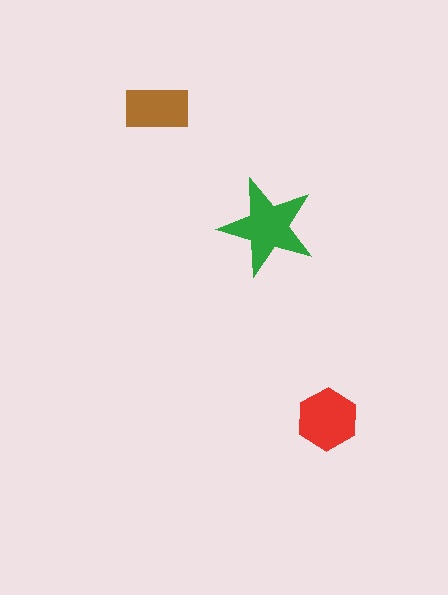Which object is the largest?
The green star.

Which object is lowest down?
The red hexagon is bottommost.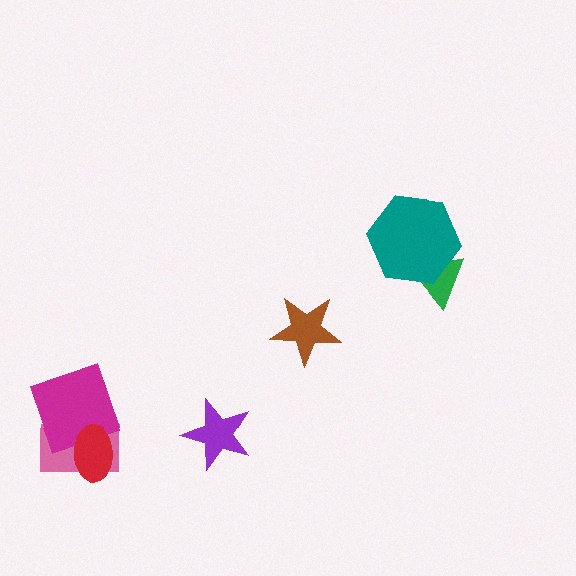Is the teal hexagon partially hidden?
No, no other shape covers it.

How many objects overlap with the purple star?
0 objects overlap with the purple star.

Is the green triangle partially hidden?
Yes, it is partially covered by another shape.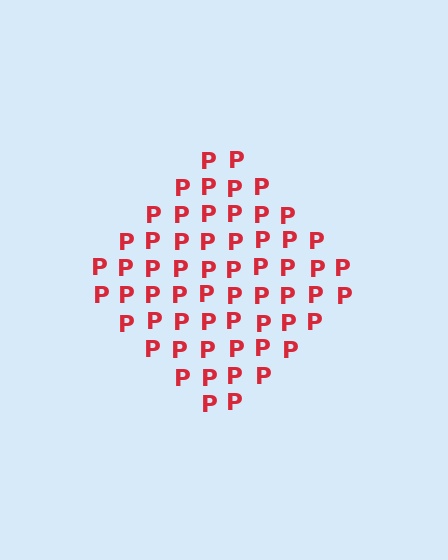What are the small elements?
The small elements are letter P's.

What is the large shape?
The large shape is a diamond.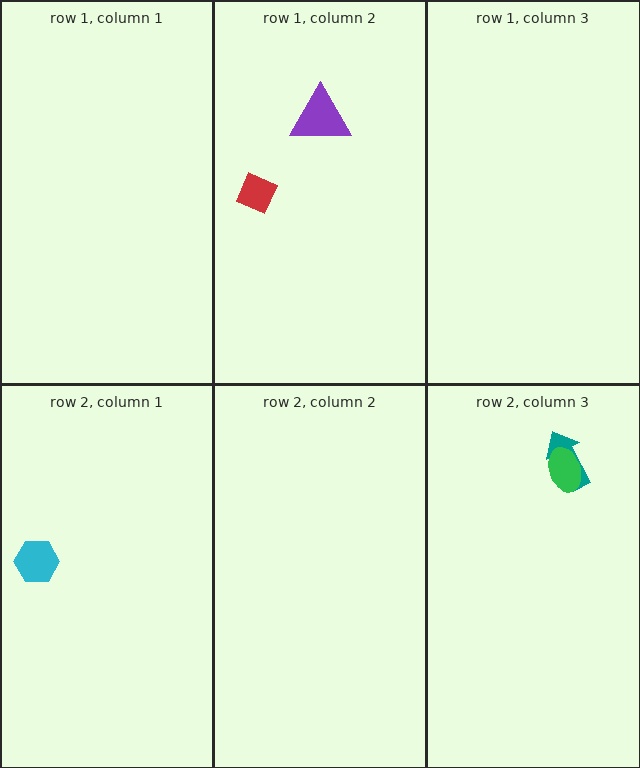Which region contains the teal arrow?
The row 2, column 3 region.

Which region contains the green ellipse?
The row 2, column 3 region.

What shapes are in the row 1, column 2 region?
The purple triangle, the red diamond.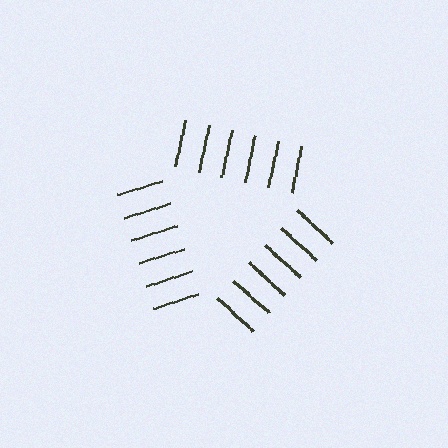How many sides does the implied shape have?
3 sides — the line-ends trace a triangle.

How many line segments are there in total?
18 — 6 along each of the 3 edges.